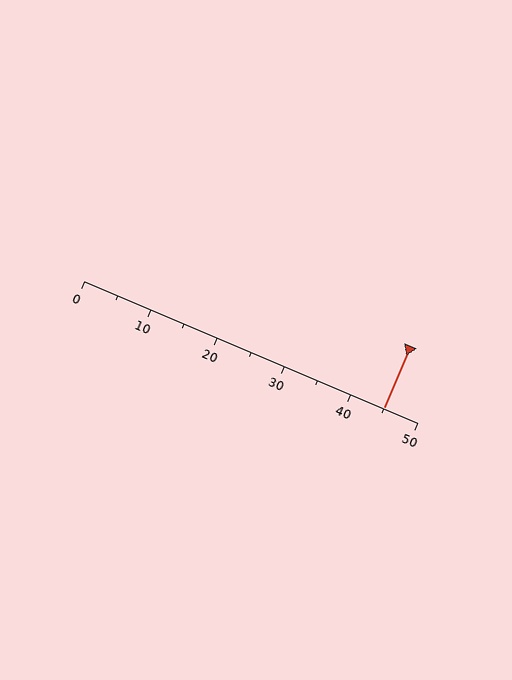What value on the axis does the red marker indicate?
The marker indicates approximately 45.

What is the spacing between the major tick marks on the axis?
The major ticks are spaced 10 apart.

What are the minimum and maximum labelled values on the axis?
The axis runs from 0 to 50.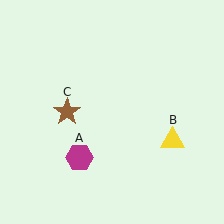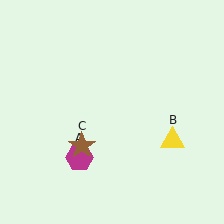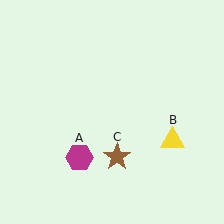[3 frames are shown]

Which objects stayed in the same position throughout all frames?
Magenta hexagon (object A) and yellow triangle (object B) remained stationary.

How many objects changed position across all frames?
1 object changed position: brown star (object C).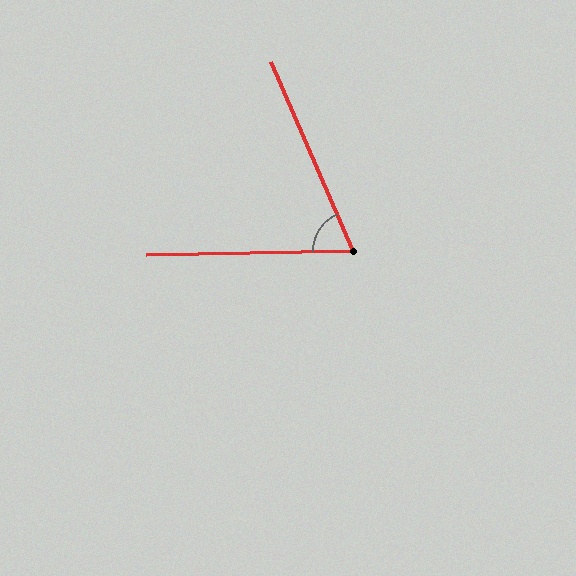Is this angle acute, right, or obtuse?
It is acute.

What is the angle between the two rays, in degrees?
Approximately 68 degrees.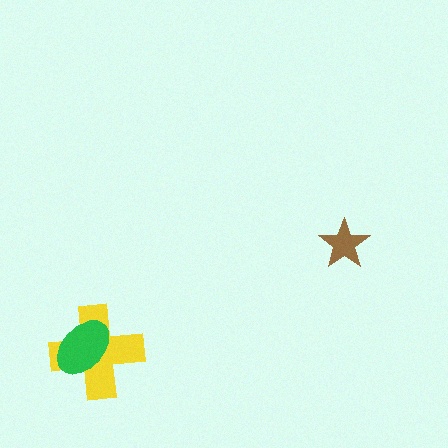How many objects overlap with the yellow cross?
1 object overlaps with the yellow cross.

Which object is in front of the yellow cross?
The green ellipse is in front of the yellow cross.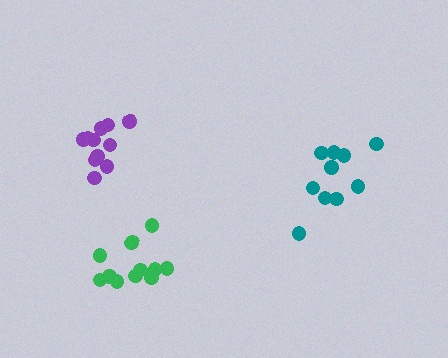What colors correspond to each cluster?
The clusters are colored: green, teal, purple.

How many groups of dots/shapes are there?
There are 3 groups.